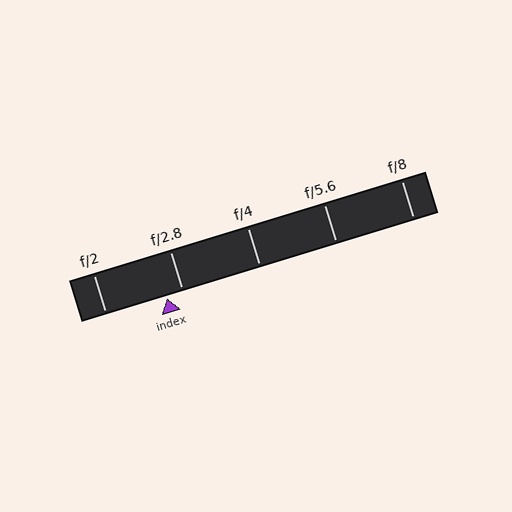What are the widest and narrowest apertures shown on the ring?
The widest aperture shown is f/2 and the narrowest is f/8.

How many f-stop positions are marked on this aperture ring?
There are 5 f-stop positions marked.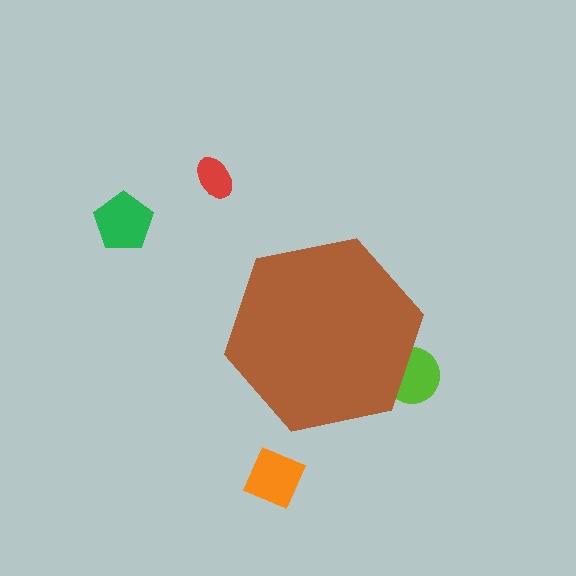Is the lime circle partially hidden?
Yes, the lime circle is partially hidden behind the brown hexagon.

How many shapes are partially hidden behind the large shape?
1 shape is partially hidden.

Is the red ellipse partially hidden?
No, the red ellipse is fully visible.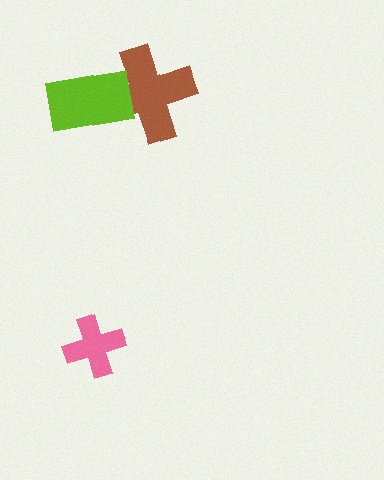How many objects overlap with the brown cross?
1 object overlaps with the brown cross.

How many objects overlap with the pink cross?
0 objects overlap with the pink cross.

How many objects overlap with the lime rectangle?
1 object overlaps with the lime rectangle.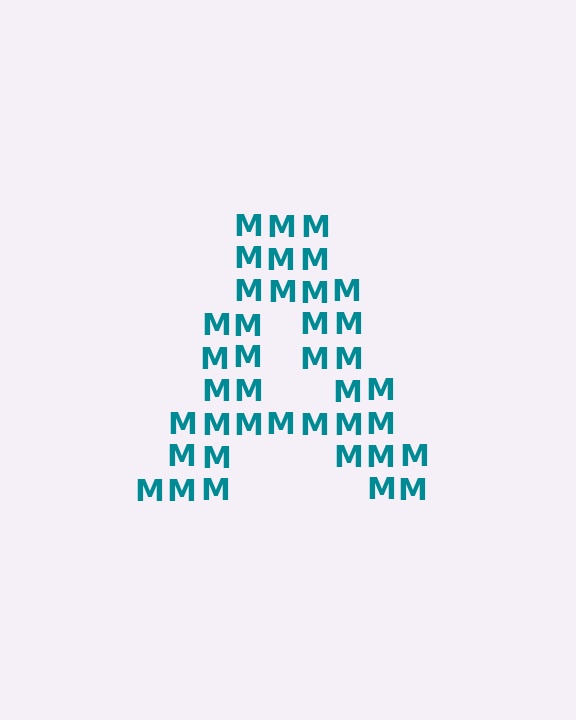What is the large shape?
The large shape is the letter A.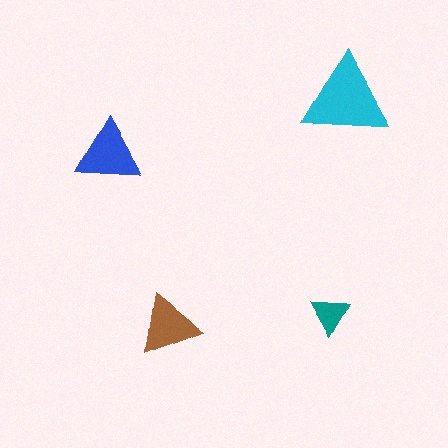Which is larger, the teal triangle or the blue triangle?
The blue one.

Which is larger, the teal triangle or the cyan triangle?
The cyan one.